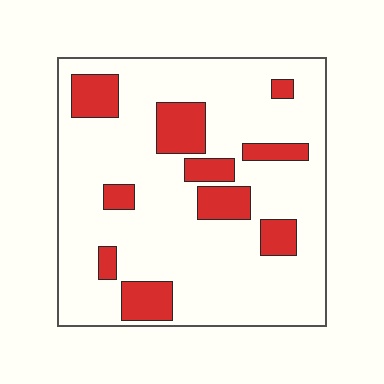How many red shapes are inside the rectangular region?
10.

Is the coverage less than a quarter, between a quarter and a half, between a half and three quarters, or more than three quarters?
Less than a quarter.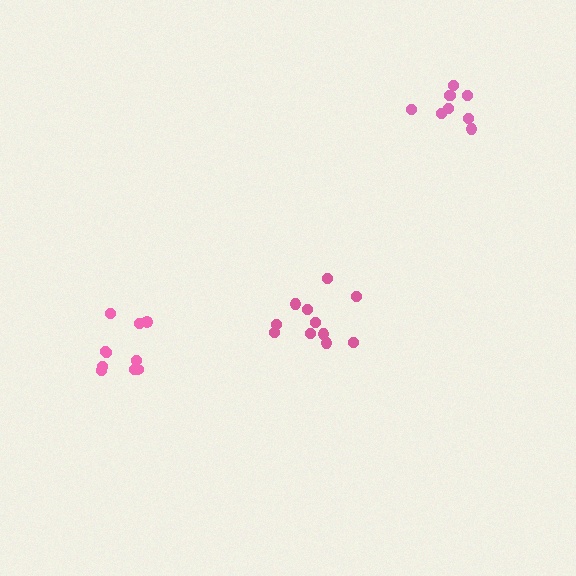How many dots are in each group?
Group 1: 11 dots, Group 2: 10 dots, Group 3: 9 dots (30 total).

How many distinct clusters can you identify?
There are 3 distinct clusters.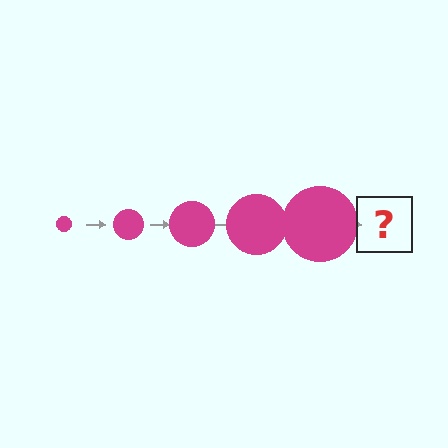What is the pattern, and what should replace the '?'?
The pattern is that the circle gets progressively larger each step. The '?' should be a magenta circle, larger than the previous one.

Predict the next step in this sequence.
The next step is a magenta circle, larger than the previous one.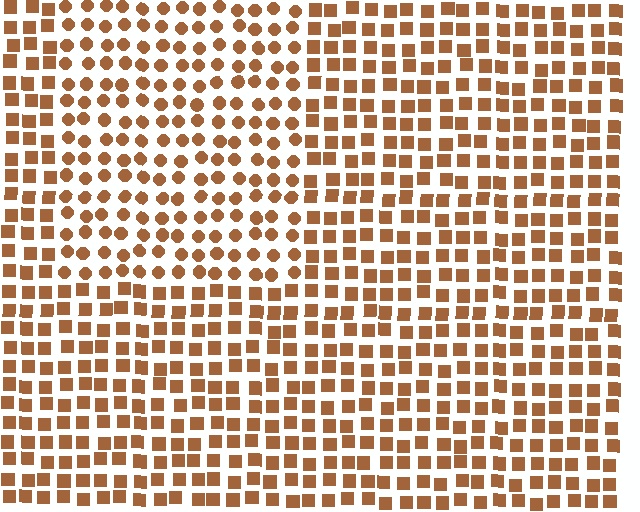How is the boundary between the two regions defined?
The boundary is defined by a change in element shape: circles inside vs. squares outside. All elements share the same color and spacing.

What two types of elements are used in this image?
The image uses circles inside the rectangle region and squares outside it.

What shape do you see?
I see a rectangle.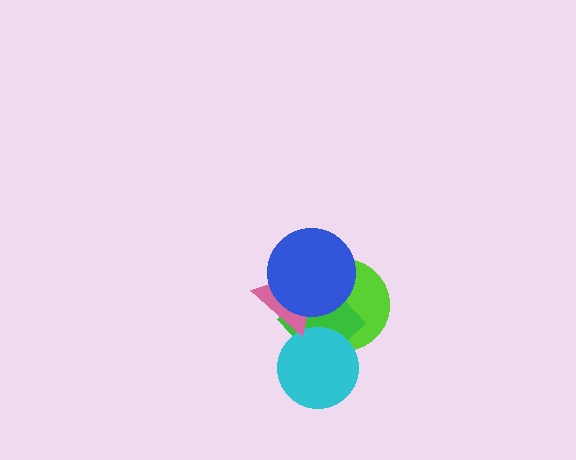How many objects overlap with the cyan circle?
2 objects overlap with the cyan circle.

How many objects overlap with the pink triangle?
3 objects overlap with the pink triangle.